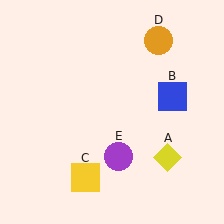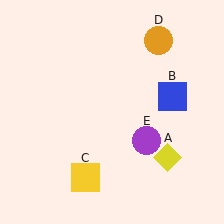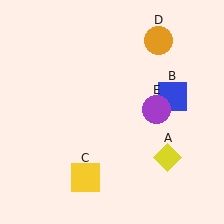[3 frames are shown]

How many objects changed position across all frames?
1 object changed position: purple circle (object E).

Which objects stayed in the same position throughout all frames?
Yellow diamond (object A) and blue square (object B) and yellow square (object C) and orange circle (object D) remained stationary.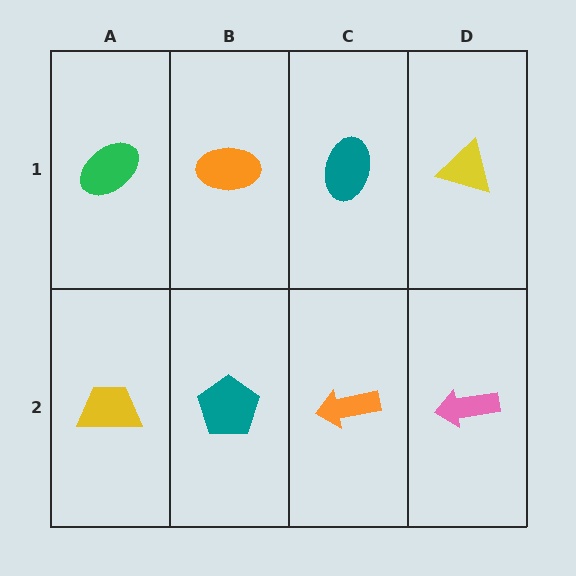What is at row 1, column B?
An orange ellipse.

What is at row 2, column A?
A yellow trapezoid.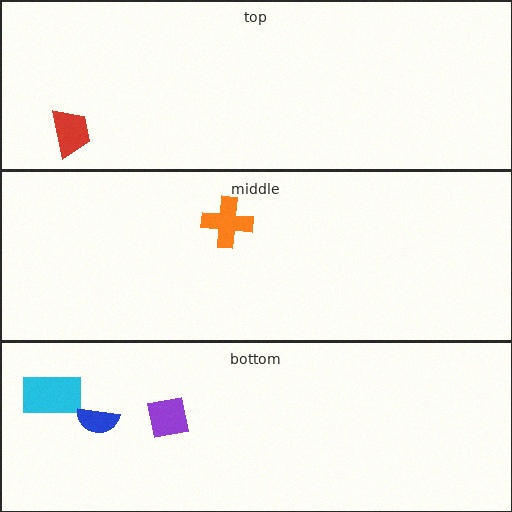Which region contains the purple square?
The bottom region.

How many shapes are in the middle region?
1.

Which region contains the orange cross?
The middle region.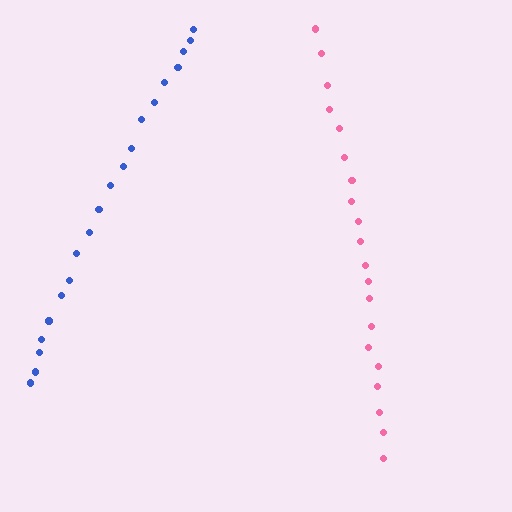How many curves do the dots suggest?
There are 2 distinct paths.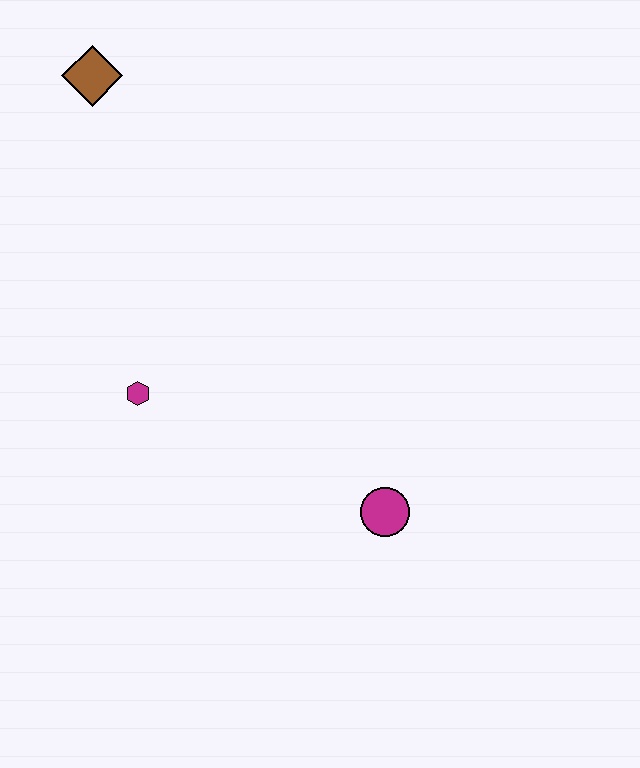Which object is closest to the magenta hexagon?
The magenta circle is closest to the magenta hexagon.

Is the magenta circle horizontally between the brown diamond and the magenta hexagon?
No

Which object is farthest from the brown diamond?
The magenta circle is farthest from the brown diamond.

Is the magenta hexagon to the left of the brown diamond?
No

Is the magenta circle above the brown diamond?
No